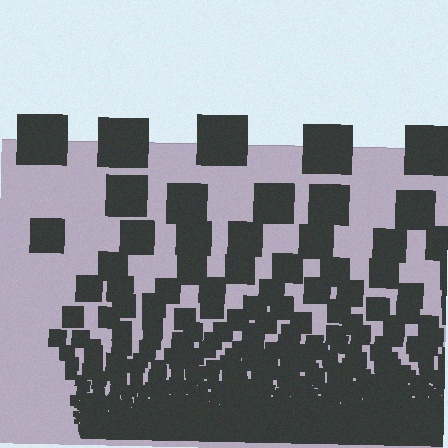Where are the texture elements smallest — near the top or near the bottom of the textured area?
Near the bottom.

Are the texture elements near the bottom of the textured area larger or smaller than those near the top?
Smaller. The gradient is inverted — elements near the bottom are smaller and denser.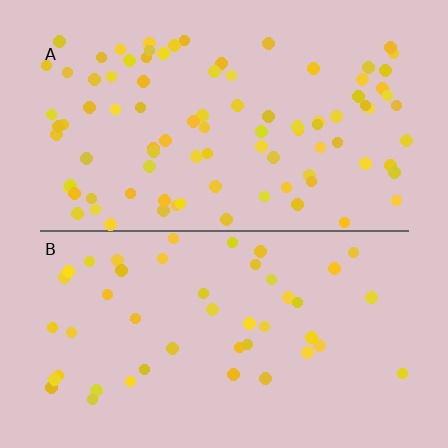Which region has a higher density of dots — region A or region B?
A (the top).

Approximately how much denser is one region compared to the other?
Approximately 2.0× — region A over region B.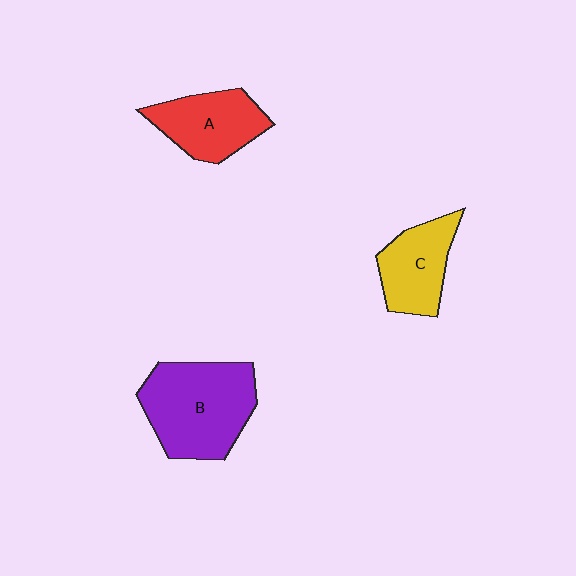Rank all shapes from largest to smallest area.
From largest to smallest: B (purple), A (red), C (yellow).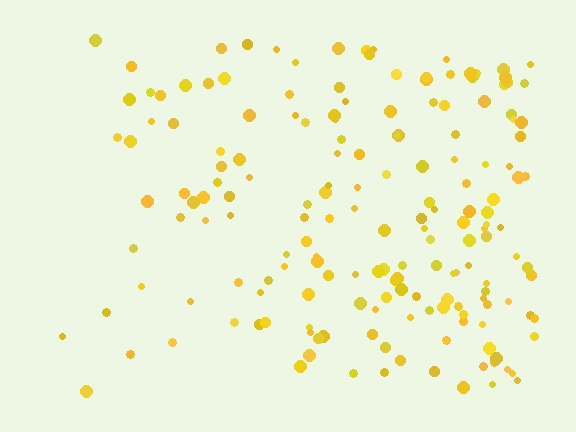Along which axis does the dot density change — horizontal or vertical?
Horizontal.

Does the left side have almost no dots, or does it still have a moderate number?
Still a moderate number, just noticeably fewer than the right.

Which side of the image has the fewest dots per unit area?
The left.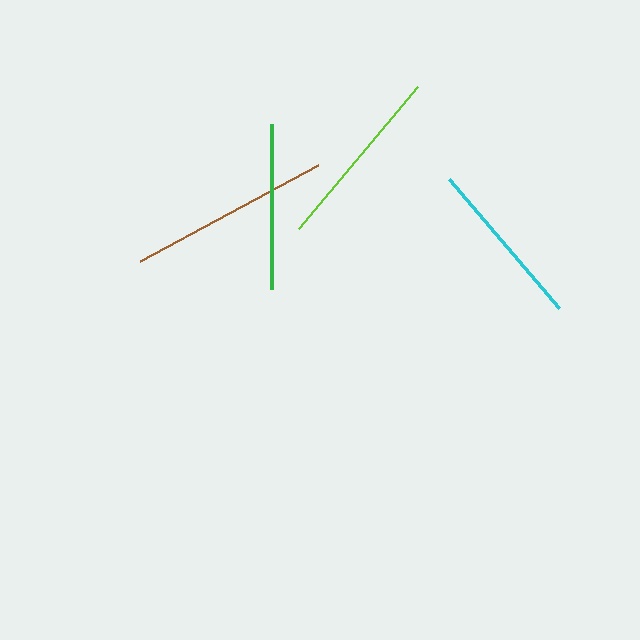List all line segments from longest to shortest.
From longest to shortest: brown, lime, cyan, green.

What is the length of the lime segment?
The lime segment is approximately 185 pixels long.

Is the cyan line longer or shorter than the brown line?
The brown line is longer than the cyan line.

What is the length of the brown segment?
The brown segment is approximately 202 pixels long.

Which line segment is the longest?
The brown line is the longest at approximately 202 pixels.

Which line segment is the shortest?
The green line is the shortest at approximately 164 pixels.